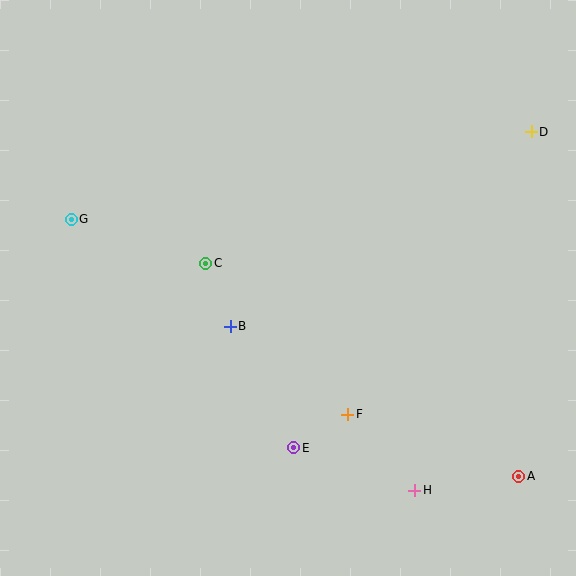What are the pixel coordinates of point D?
Point D is at (531, 132).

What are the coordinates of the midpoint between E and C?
The midpoint between E and C is at (250, 355).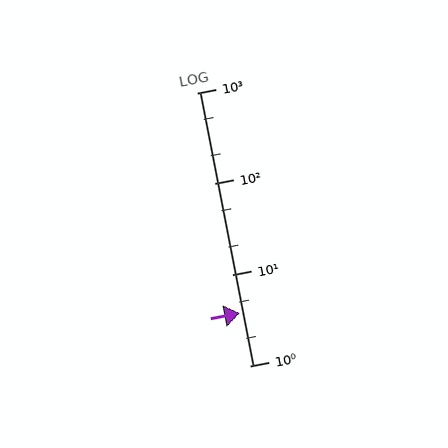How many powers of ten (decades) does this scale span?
The scale spans 3 decades, from 1 to 1000.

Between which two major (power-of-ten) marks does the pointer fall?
The pointer is between 1 and 10.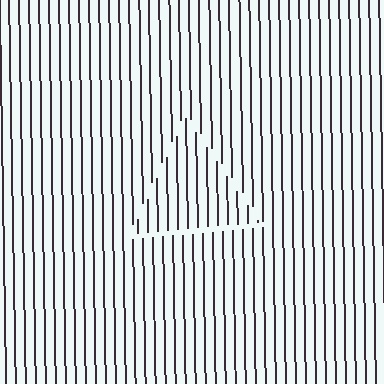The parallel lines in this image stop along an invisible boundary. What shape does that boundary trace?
An illusory triangle. The interior of the shape contains the same grating, shifted by half a period — the contour is defined by the phase discontinuity where line-ends from the inner and outer gratings abut.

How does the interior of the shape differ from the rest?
The interior of the shape contains the same grating, shifted by half a period — the contour is defined by the phase discontinuity where line-ends from the inner and outer gratings abut.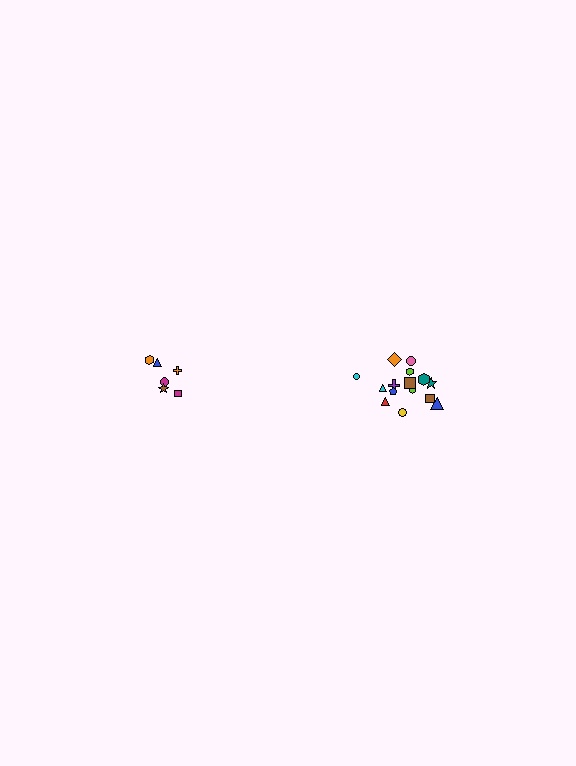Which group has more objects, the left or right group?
The right group.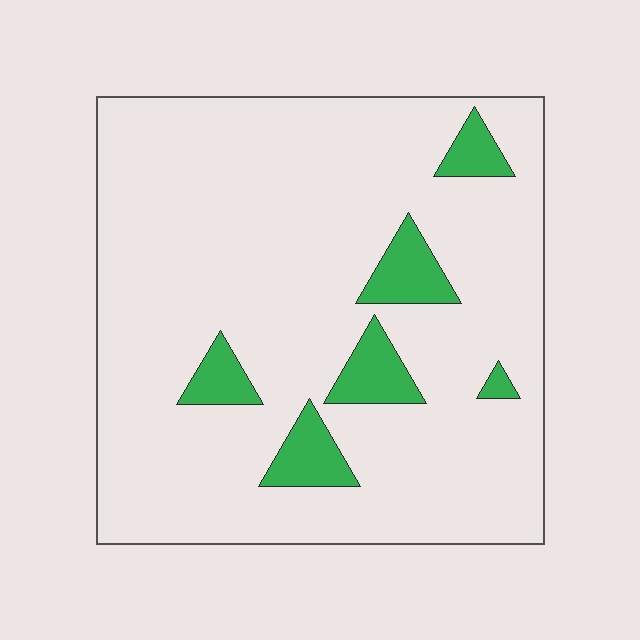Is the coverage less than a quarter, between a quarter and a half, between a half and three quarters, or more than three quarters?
Less than a quarter.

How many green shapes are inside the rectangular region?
6.